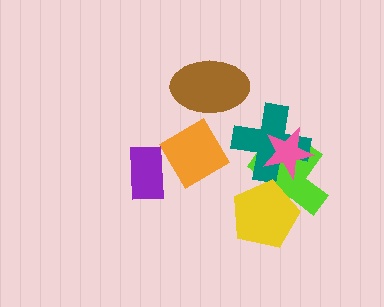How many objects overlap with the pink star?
2 objects overlap with the pink star.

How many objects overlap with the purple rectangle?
1 object overlaps with the purple rectangle.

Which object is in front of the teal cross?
The pink star is in front of the teal cross.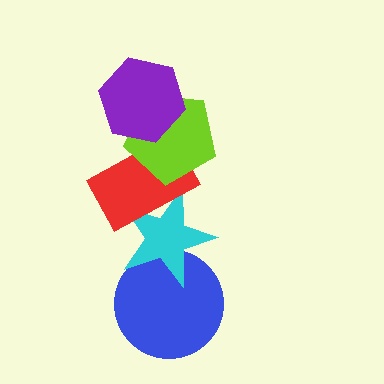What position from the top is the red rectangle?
The red rectangle is 3rd from the top.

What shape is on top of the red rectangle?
The lime pentagon is on top of the red rectangle.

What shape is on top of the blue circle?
The cyan star is on top of the blue circle.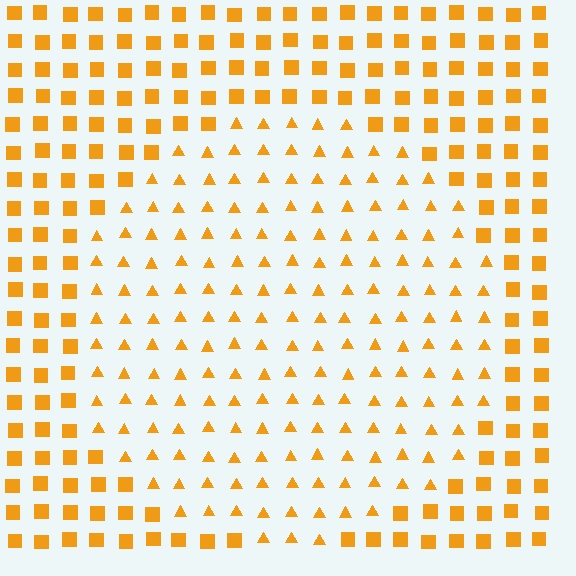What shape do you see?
I see a circle.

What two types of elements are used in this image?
The image uses triangles inside the circle region and squares outside it.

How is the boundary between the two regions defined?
The boundary is defined by a change in element shape: triangles inside vs. squares outside. All elements share the same color and spacing.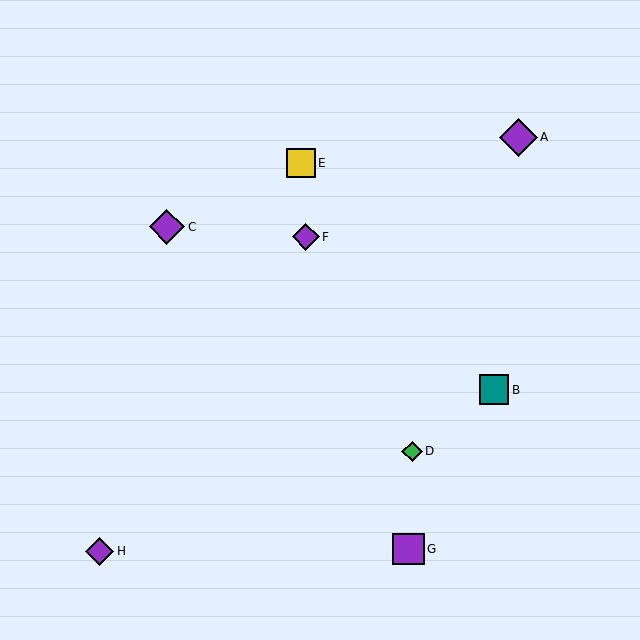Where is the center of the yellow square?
The center of the yellow square is at (301, 163).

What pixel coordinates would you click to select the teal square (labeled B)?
Click at (494, 390) to select the teal square B.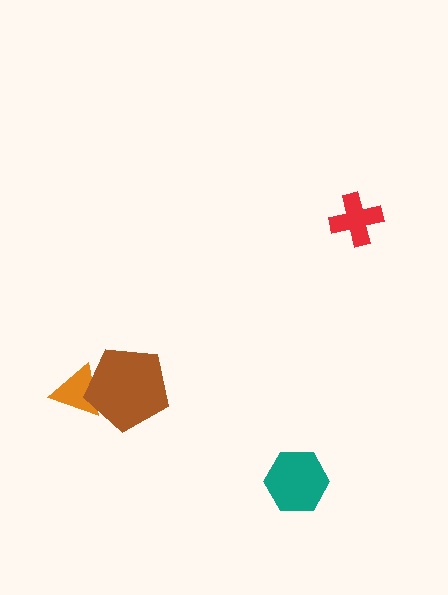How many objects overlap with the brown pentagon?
1 object overlaps with the brown pentagon.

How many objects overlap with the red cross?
0 objects overlap with the red cross.